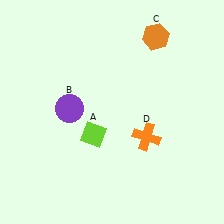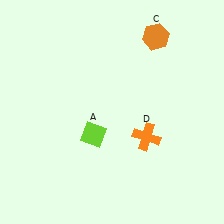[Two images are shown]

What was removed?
The purple circle (B) was removed in Image 2.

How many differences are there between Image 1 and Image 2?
There is 1 difference between the two images.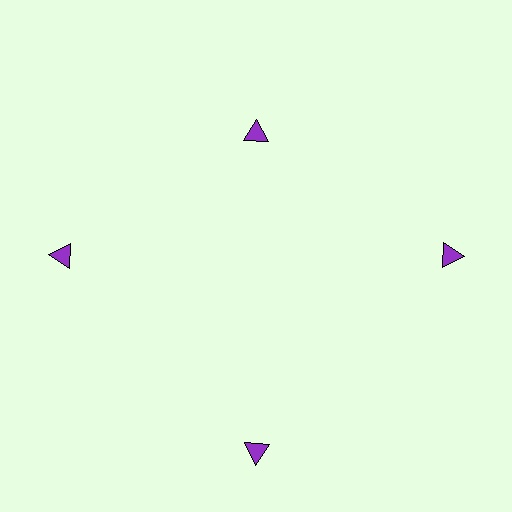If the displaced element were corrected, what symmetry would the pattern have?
It would have 4-fold rotational symmetry — the pattern would map onto itself every 90 degrees.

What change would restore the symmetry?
The symmetry would be restored by moving it outward, back onto the ring so that all 4 triangles sit at equal angles and equal distance from the center.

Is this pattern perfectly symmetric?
No. The 4 purple triangles are arranged in a ring, but one element near the 12 o'clock position is pulled inward toward the center, breaking the 4-fold rotational symmetry.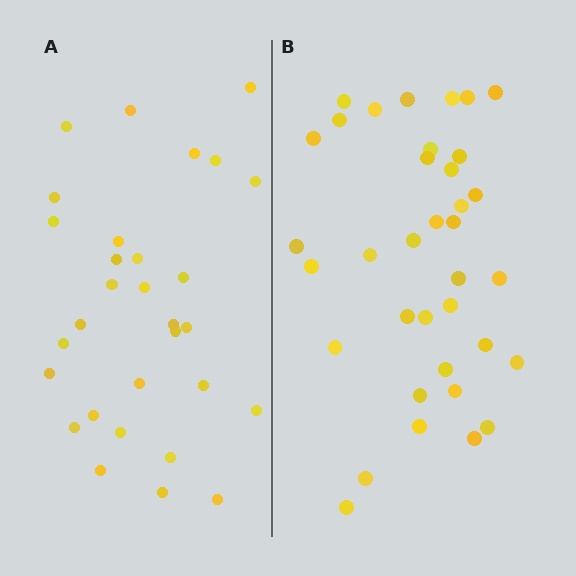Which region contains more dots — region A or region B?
Region B (the right region) has more dots.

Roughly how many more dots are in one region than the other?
Region B has about 6 more dots than region A.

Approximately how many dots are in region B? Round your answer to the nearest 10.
About 40 dots. (The exact count is 36, which rounds to 40.)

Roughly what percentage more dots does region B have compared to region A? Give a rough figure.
About 20% more.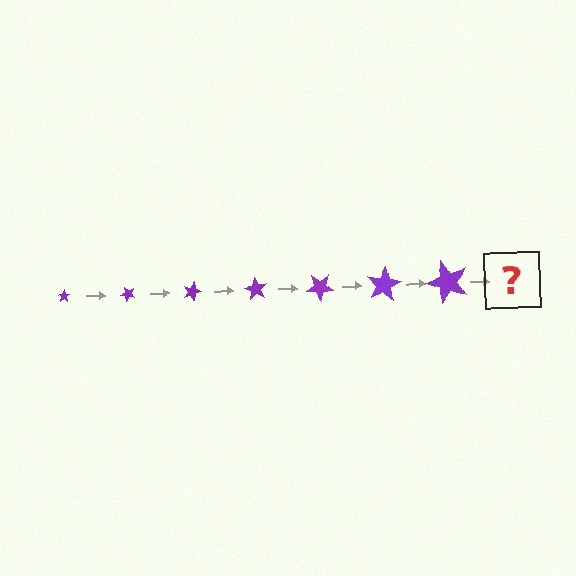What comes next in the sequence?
The next element should be a star, larger than the previous one and rotated 315 degrees from the start.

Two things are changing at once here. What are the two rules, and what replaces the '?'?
The two rules are that the star grows larger each step and it rotates 45 degrees each step. The '?' should be a star, larger than the previous one and rotated 315 degrees from the start.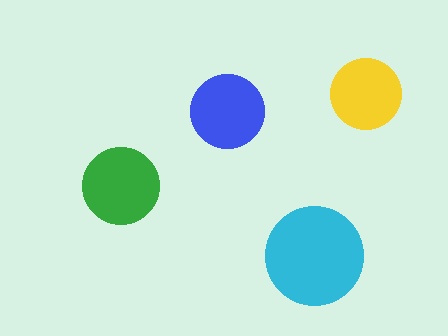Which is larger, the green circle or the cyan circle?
The cyan one.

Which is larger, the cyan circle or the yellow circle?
The cyan one.